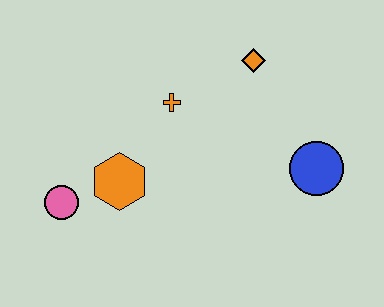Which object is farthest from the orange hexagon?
The blue circle is farthest from the orange hexagon.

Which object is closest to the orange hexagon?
The pink circle is closest to the orange hexagon.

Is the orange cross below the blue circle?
No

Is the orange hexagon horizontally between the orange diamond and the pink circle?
Yes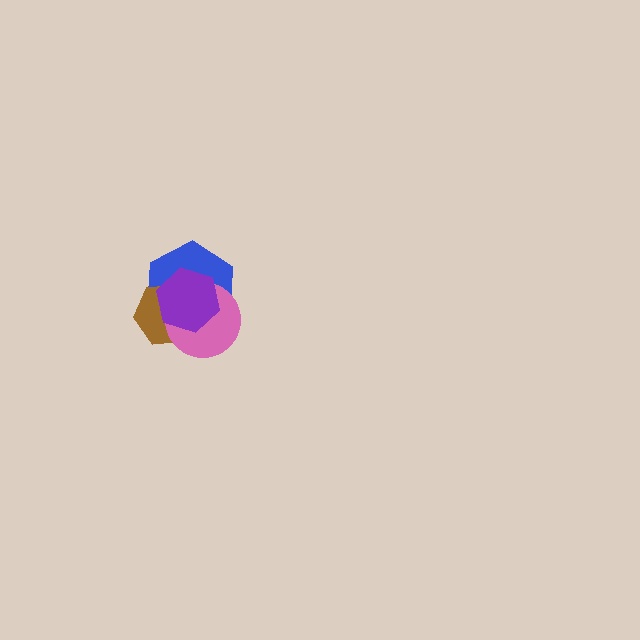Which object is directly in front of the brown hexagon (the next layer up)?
The pink circle is directly in front of the brown hexagon.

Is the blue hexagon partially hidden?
Yes, it is partially covered by another shape.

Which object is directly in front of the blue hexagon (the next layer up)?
The brown hexagon is directly in front of the blue hexagon.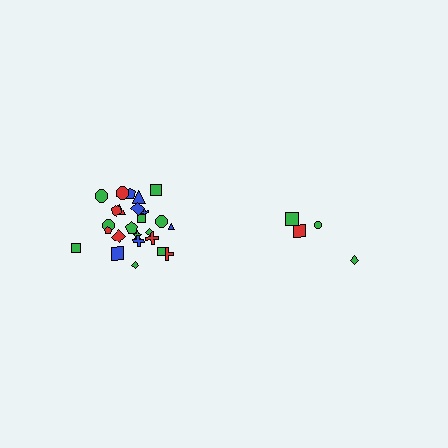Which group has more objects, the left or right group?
The left group.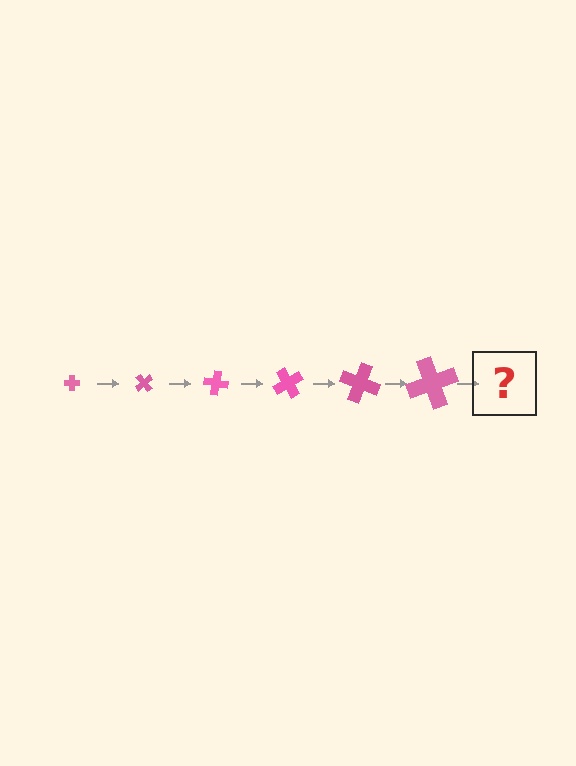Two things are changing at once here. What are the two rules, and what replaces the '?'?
The two rules are that the cross grows larger each step and it rotates 50 degrees each step. The '?' should be a cross, larger than the previous one and rotated 300 degrees from the start.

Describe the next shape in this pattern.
It should be a cross, larger than the previous one and rotated 300 degrees from the start.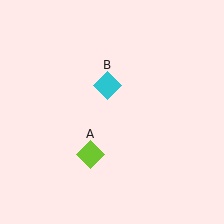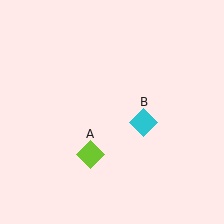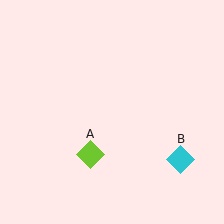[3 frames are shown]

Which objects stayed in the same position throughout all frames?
Lime diamond (object A) remained stationary.